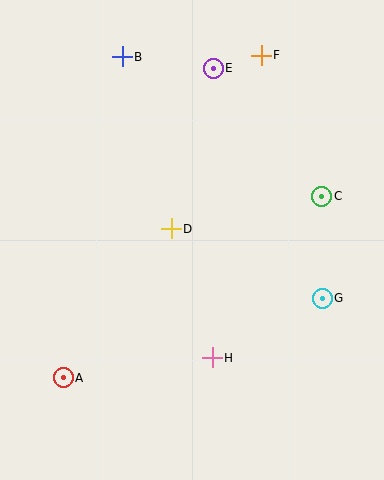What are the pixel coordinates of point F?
Point F is at (261, 55).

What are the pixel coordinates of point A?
Point A is at (63, 378).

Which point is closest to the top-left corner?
Point B is closest to the top-left corner.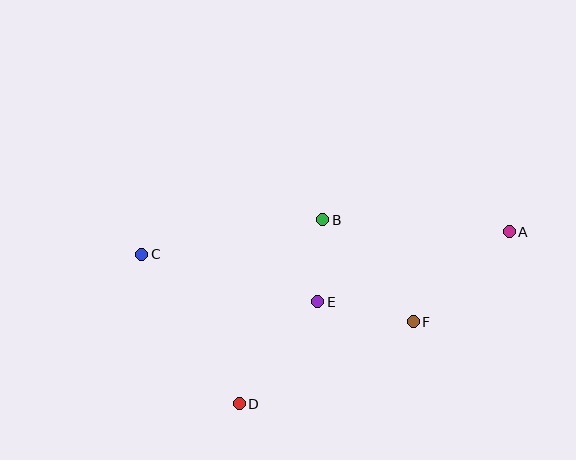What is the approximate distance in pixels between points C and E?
The distance between C and E is approximately 182 pixels.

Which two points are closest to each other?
Points B and E are closest to each other.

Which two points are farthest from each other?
Points A and C are farthest from each other.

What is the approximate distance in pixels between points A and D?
The distance between A and D is approximately 320 pixels.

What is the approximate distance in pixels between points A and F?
The distance between A and F is approximately 131 pixels.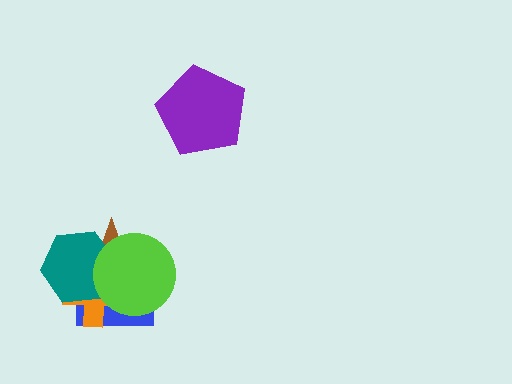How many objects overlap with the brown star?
4 objects overlap with the brown star.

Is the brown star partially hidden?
Yes, it is partially covered by another shape.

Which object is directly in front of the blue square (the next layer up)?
The brown star is directly in front of the blue square.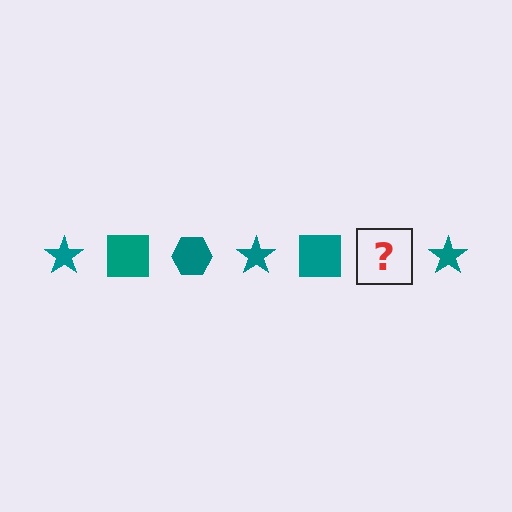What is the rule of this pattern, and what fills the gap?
The rule is that the pattern cycles through star, square, hexagon shapes in teal. The gap should be filled with a teal hexagon.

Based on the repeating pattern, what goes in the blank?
The blank should be a teal hexagon.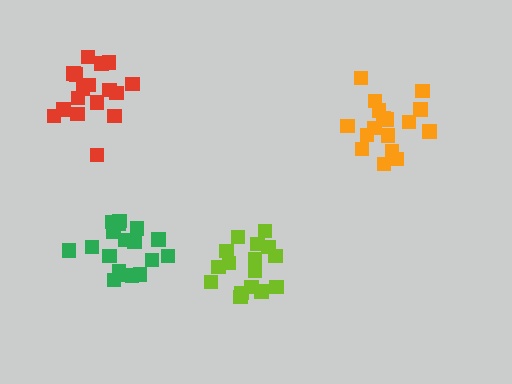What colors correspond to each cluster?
The clusters are colored: lime, orange, red, green.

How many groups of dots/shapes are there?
There are 4 groups.